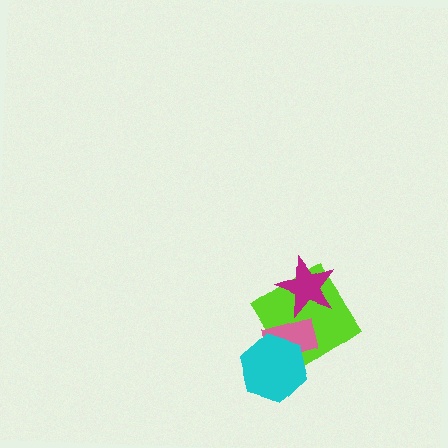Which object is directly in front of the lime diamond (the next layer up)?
The pink rectangle is directly in front of the lime diamond.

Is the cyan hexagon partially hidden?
No, no other shape covers it.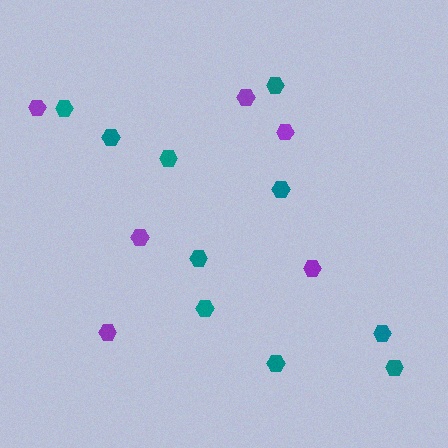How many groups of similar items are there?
There are 2 groups: one group of teal hexagons (10) and one group of purple hexagons (6).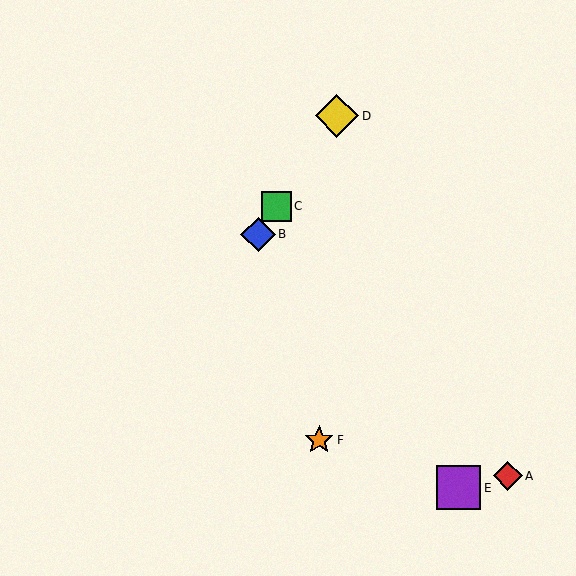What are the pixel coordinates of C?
Object C is at (277, 206).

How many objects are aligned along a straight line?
3 objects (B, C, D) are aligned along a straight line.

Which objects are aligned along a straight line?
Objects B, C, D are aligned along a straight line.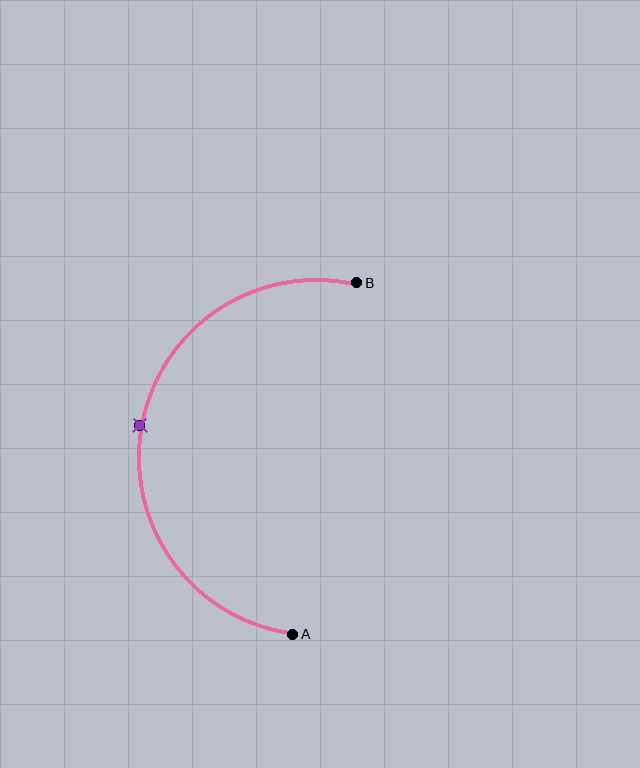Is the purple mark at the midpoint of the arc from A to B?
Yes. The purple mark lies on the arc at equal arc-length from both A and B — it is the arc midpoint.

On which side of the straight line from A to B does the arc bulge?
The arc bulges to the left of the straight line connecting A and B.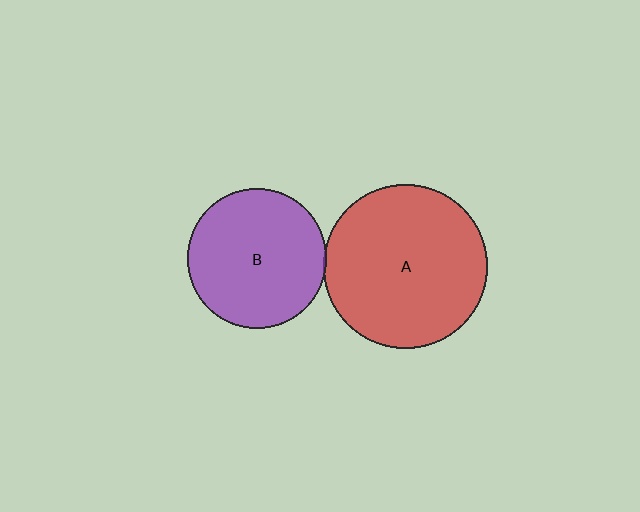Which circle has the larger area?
Circle A (red).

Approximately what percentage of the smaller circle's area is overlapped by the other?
Approximately 5%.